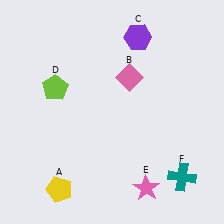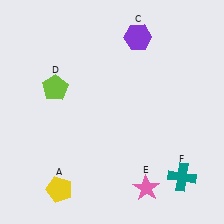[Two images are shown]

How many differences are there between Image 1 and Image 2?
There is 1 difference between the two images.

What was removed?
The pink diamond (B) was removed in Image 2.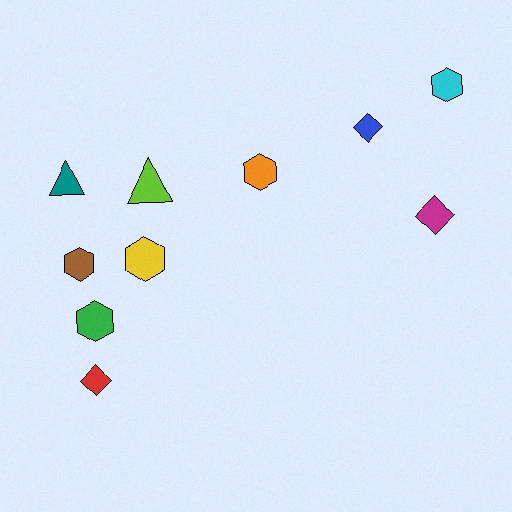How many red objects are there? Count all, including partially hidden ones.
There is 1 red object.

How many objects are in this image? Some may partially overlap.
There are 10 objects.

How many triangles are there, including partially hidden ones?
There are 2 triangles.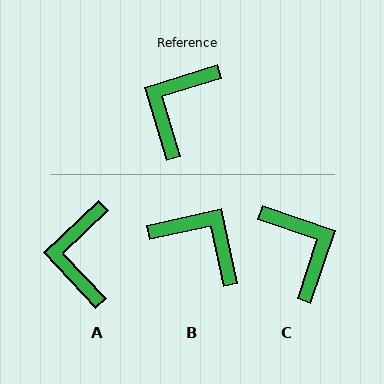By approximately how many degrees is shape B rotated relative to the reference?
Approximately 94 degrees clockwise.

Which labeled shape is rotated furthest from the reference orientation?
C, about 126 degrees away.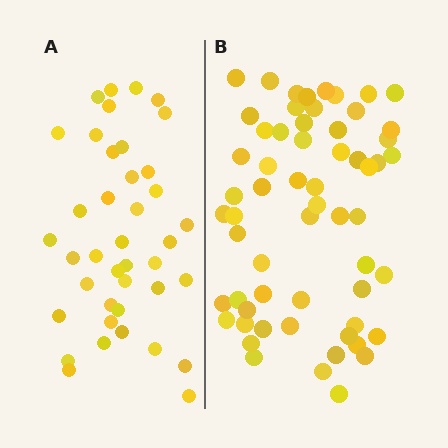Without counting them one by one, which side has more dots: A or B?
Region B (the right region) has more dots.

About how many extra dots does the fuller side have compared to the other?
Region B has approximately 20 more dots than region A.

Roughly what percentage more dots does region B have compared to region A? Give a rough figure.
About 50% more.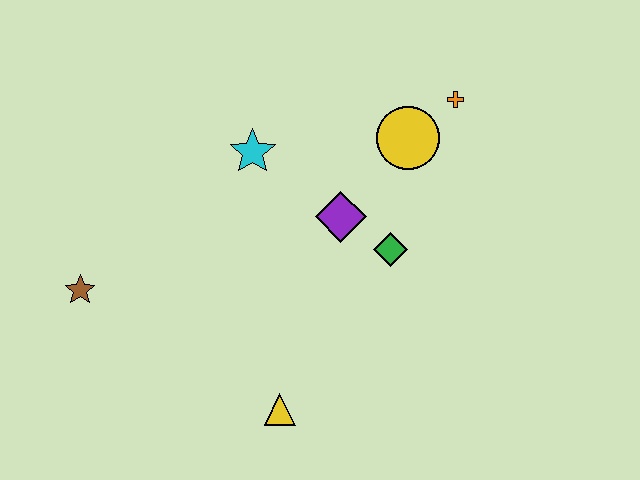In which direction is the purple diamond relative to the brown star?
The purple diamond is to the right of the brown star.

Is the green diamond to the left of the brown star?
No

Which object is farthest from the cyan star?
The yellow triangle is farthest from the cyan star.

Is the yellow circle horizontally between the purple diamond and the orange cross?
Yes